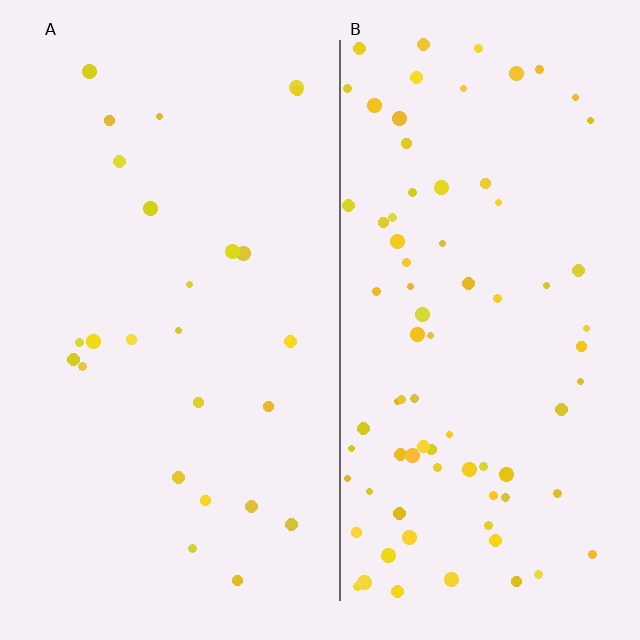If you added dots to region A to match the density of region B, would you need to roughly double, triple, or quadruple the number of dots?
Approximately triple.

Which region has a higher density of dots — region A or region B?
B (the right).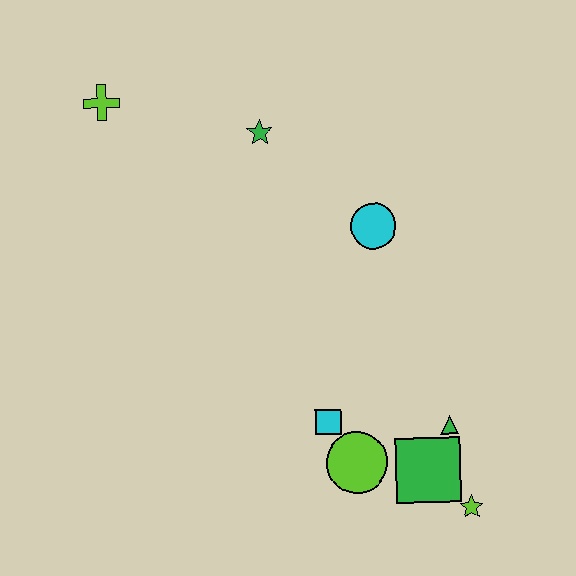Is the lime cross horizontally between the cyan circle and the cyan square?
No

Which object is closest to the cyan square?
The lime circle is closest to the cyan square.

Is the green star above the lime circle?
Yes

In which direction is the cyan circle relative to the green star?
The cyan circle is to the right of the green star.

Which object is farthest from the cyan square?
The lime cross is farthest from the cyan square.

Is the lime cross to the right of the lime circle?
No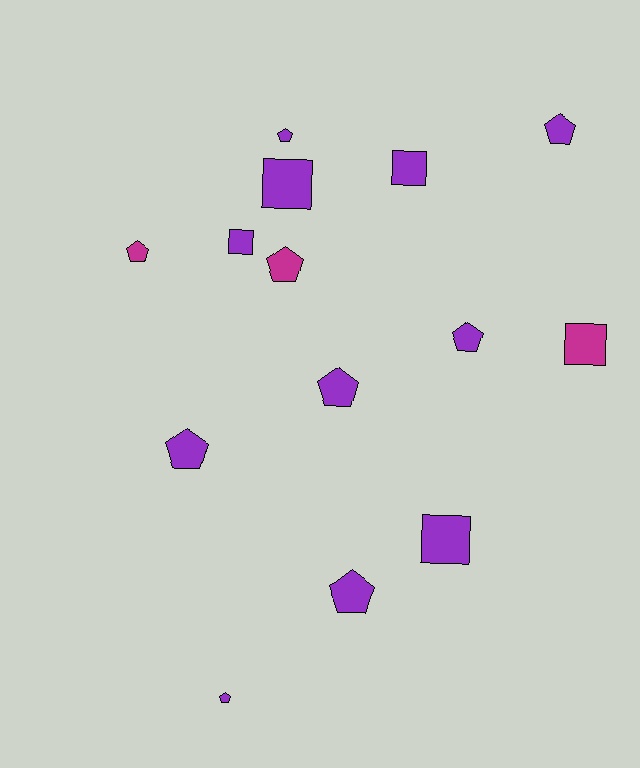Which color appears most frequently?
Purple, with 11 objects.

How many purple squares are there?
There are 4 purple squares.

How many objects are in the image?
There are 14 objects.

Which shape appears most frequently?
Pentagon, with 9 objects.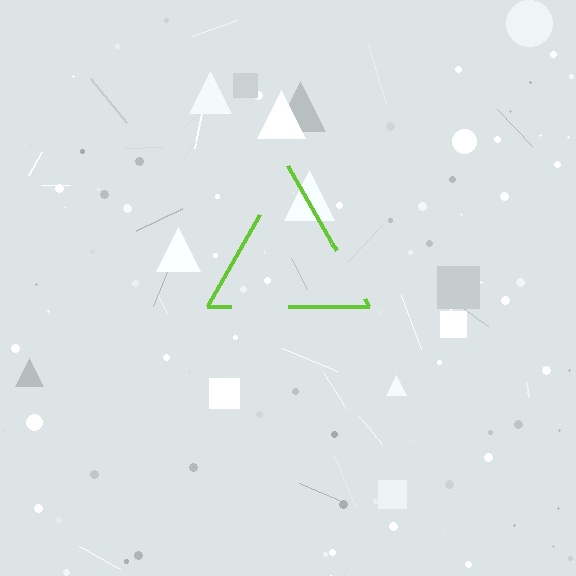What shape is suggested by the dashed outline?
The dashed outline suggests a triangle.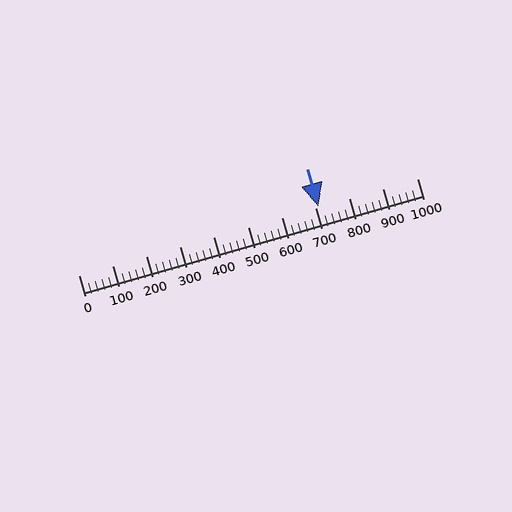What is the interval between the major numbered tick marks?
The major tick marks are spaced 100 units apart.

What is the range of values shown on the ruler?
The ruler shows values from 0 to 1000.